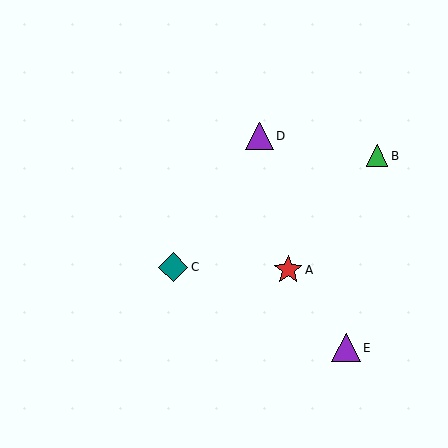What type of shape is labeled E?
Shape E is a purple triangle.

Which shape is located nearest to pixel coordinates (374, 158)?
The green triangle (labeled B) at (377, 156) is nearest to that location.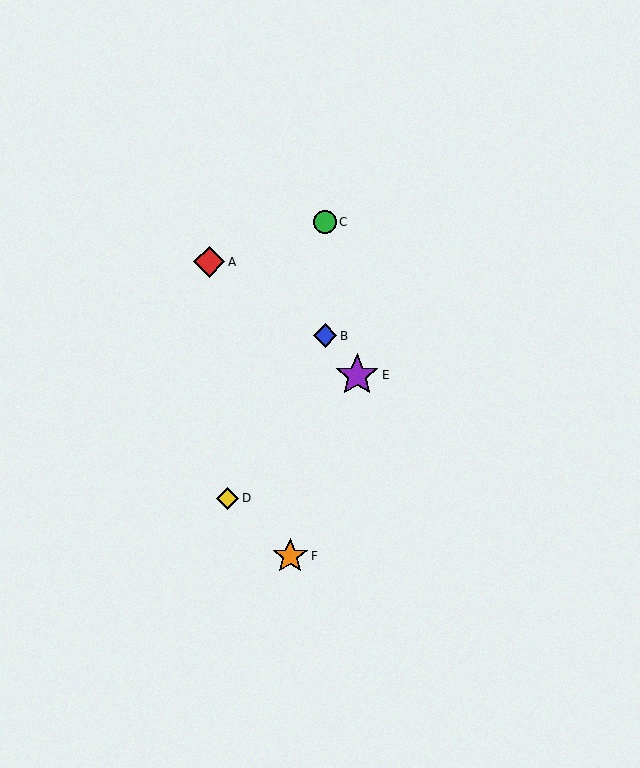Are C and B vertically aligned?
Yes, both are at x≈325.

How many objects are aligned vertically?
2 objects (B, C) are aligned vertically.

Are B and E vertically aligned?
No, B is at x≈325 and E is at x≈357.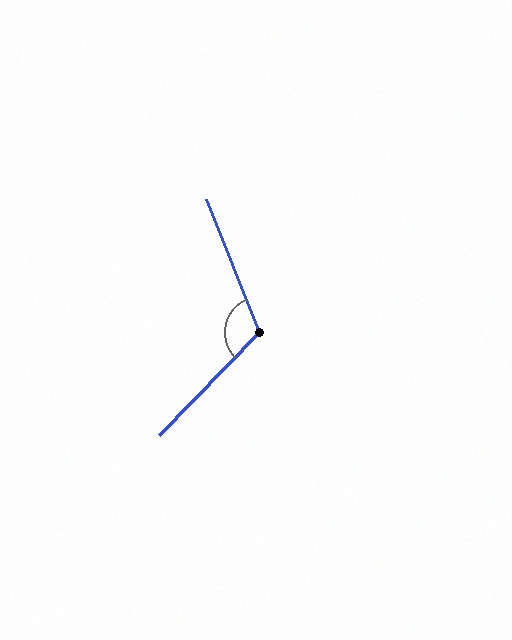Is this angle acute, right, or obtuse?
It is obtuse.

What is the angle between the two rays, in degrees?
Approximately 114 degrees.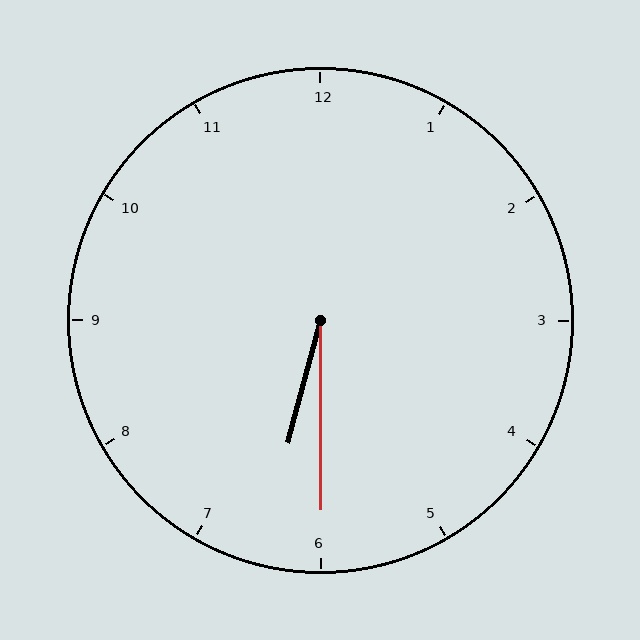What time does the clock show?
6:30.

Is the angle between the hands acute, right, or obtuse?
It is acute.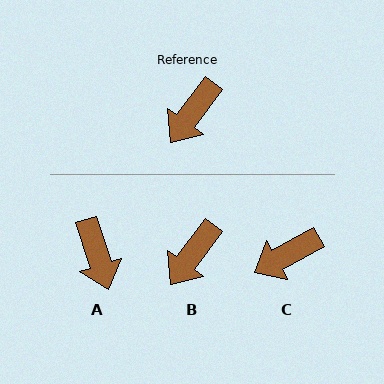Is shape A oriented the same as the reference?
No, it is off by about 54 degrees.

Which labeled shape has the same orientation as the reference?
B.